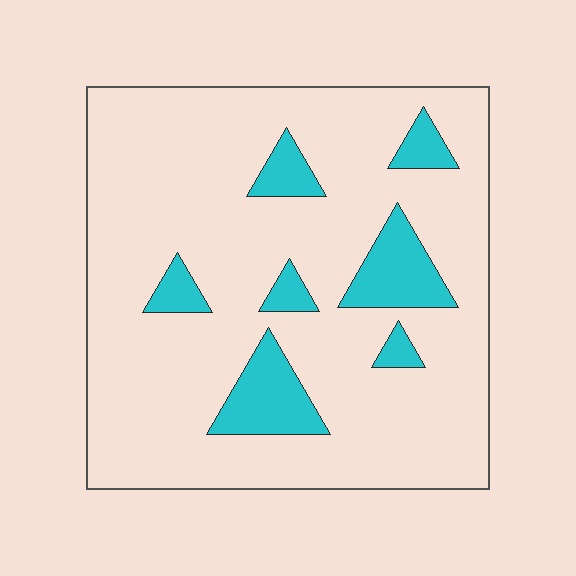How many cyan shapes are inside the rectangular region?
7.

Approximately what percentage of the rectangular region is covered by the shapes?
Approximately 15%.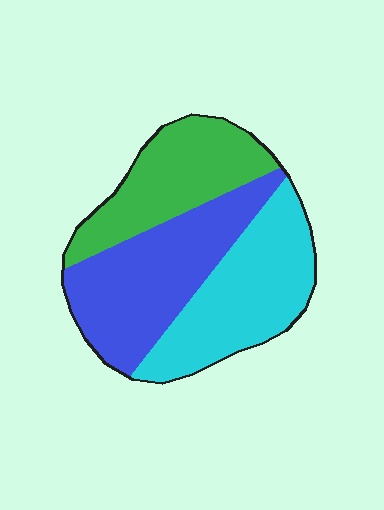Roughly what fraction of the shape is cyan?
Cyan covers roughly 35% of the shape.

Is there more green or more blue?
Blue.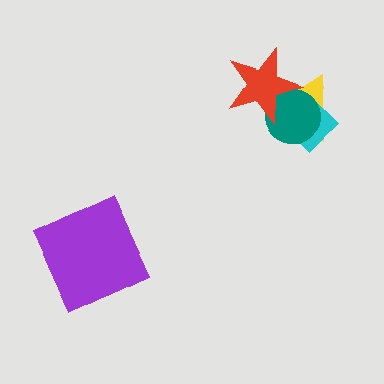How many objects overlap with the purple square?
0 objects overlap with the purple square.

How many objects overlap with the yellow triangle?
3 objects overlap with the yellow triangle.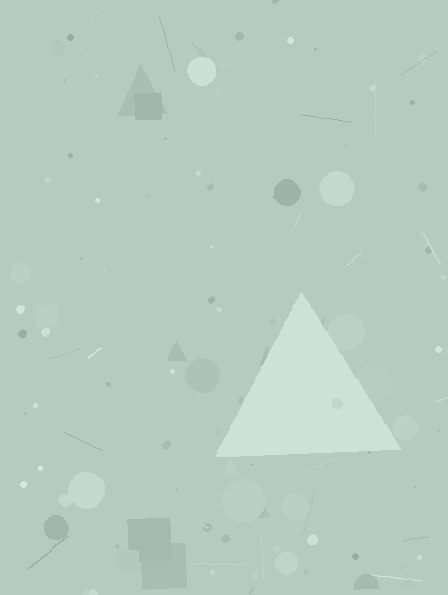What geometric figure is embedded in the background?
A triangle is embedded in the background.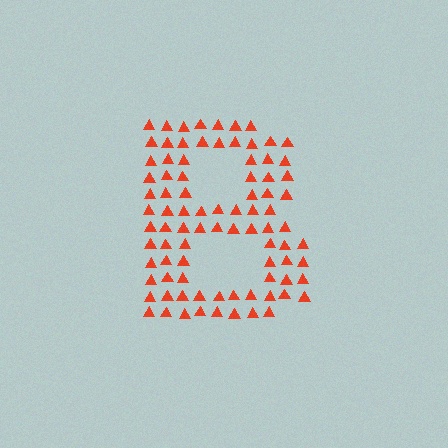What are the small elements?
The small elements are triangles.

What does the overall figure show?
The overall figure shows the letter B.